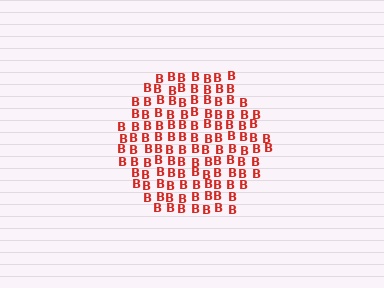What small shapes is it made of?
It is made of small letter B's.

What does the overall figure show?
The overall figure shows a hexagon.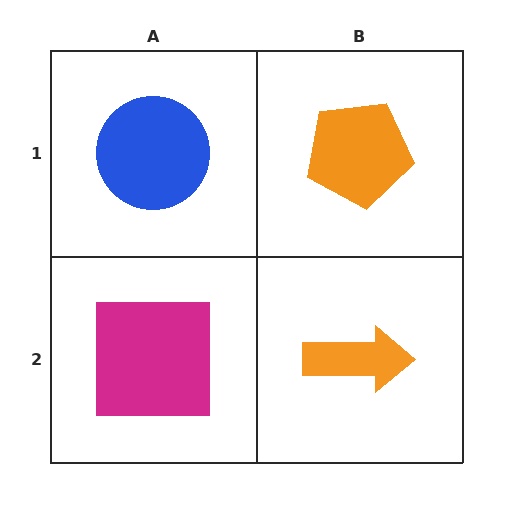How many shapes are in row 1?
2 shapes.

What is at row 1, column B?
An orange pentagon.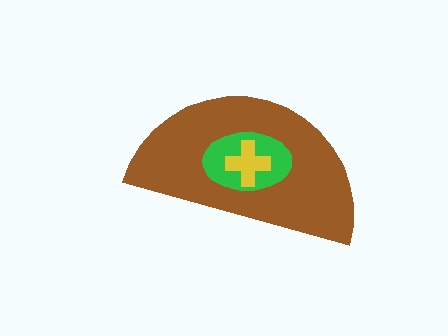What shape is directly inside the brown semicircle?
The green ellipse.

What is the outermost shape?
The brown semicircle.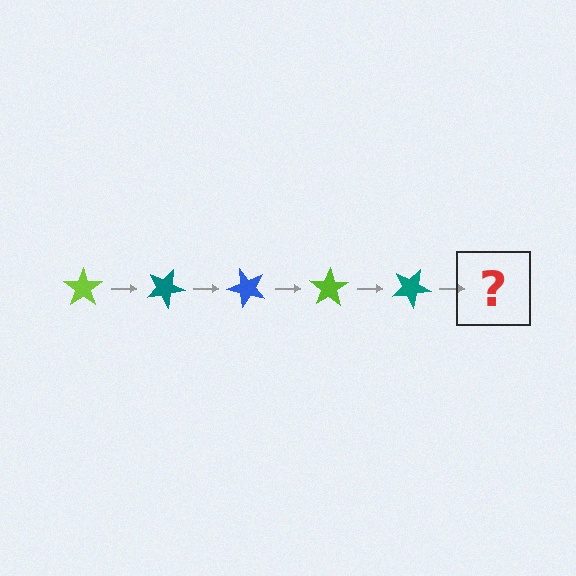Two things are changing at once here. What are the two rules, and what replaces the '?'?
The two rules are that it rotates 25 degrees each step and the color cycles through lime, teal, and blue. The '?' should be a blue star, rotated 125 degrees from the start.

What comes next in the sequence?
The next element should be a blue star, rotated 125 degrees from the start.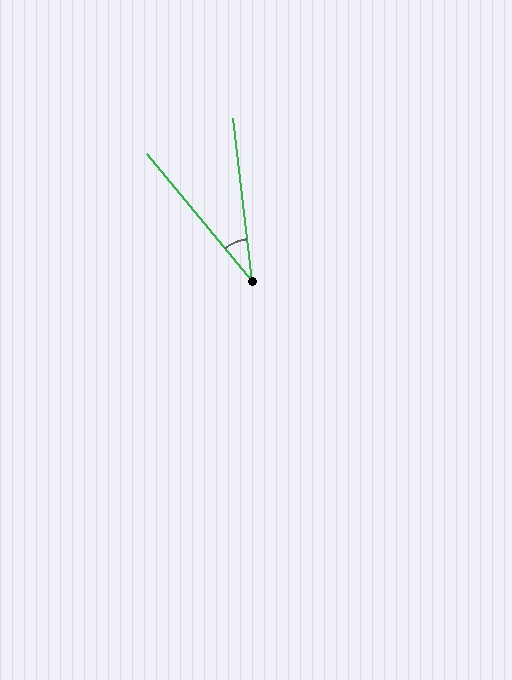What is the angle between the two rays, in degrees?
Approximately 33 degrees.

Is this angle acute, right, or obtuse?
It is acute.